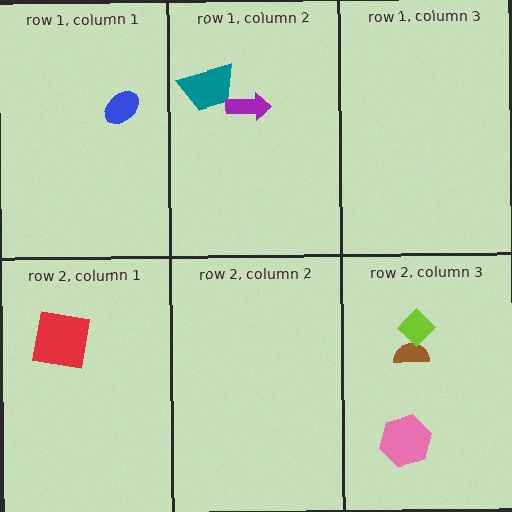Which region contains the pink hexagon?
The row 2, column 3 region.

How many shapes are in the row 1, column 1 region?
1.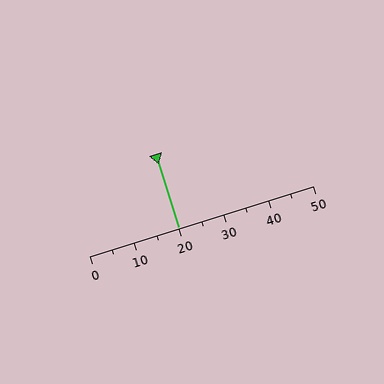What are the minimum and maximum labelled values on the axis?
The axis runs from 0 to 50.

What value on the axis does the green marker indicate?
The marker indicates approximately 20.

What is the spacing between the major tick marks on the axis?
The major ticks are spaced 10 apart.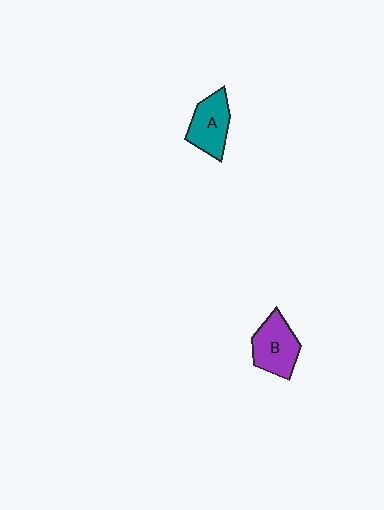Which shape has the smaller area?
Shape A (teal).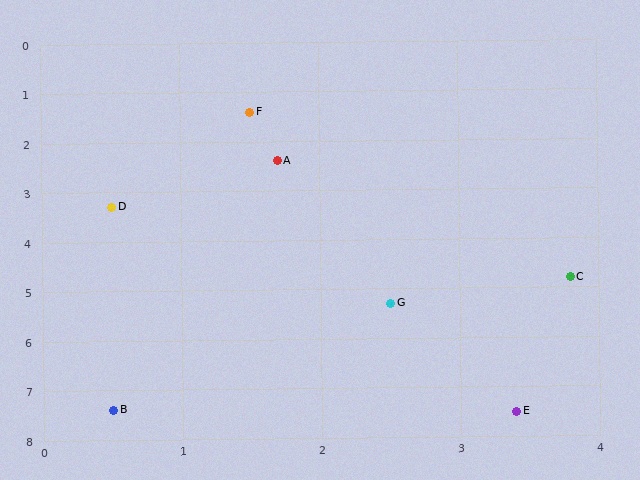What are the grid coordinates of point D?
Point D is at approximately (0.5, 3.3).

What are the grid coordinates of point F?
Point F is at approximately (1.5, 1.4).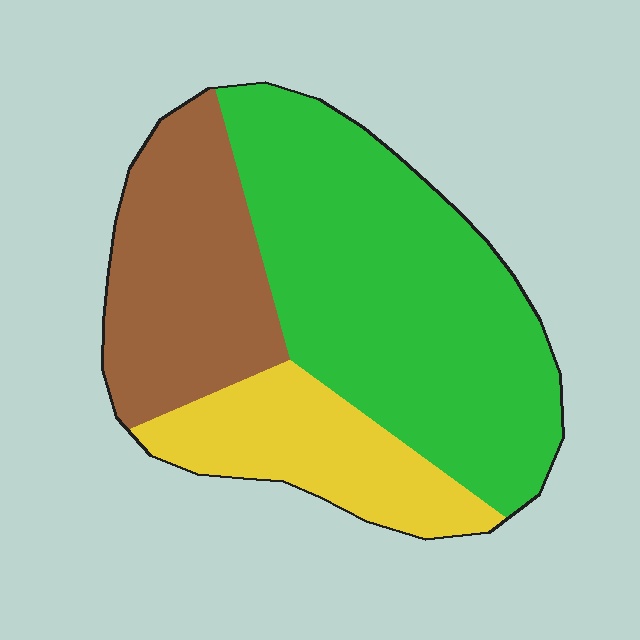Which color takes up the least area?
Yellow, at roughly 20%.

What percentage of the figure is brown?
Brown takes up between a sixth and a third of the figure.